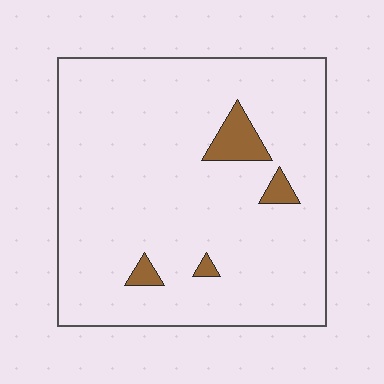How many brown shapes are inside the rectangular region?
4.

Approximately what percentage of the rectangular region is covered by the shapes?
Approximately 5%.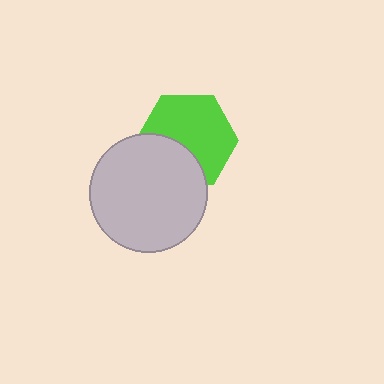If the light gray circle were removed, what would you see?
You would see the complete lime hexagon.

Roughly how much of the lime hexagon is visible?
Most of it is visible (roughly 65%).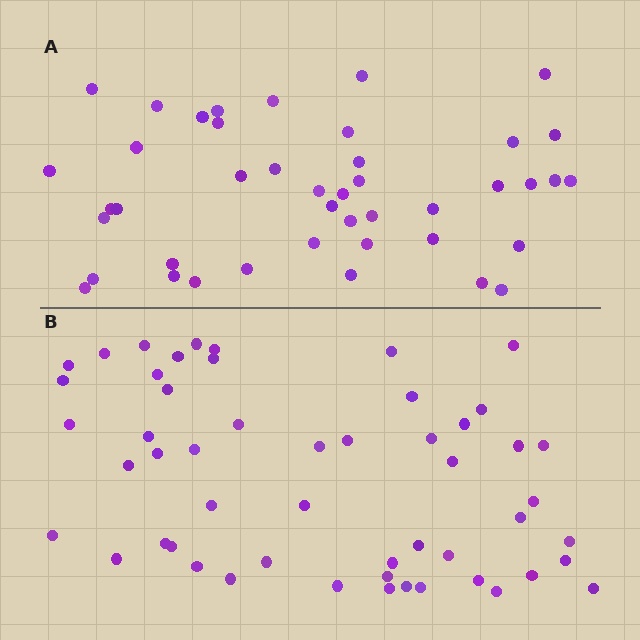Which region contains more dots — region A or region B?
Region B (the bottom region) has more dots.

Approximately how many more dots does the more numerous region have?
Region B has roughly 8 or so more dots than region A.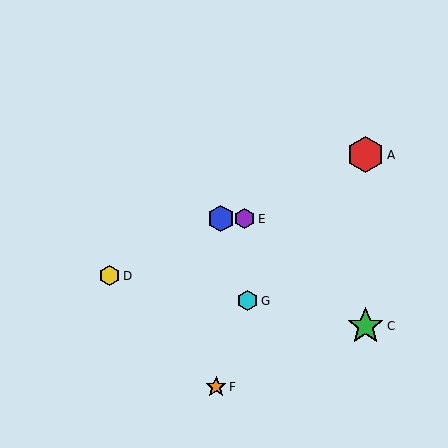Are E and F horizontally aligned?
No, E is at y≈219 and F is at y≈387.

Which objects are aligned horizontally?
Objects B, E are aligned horizontally.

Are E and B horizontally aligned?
Yes, both are at y≈219.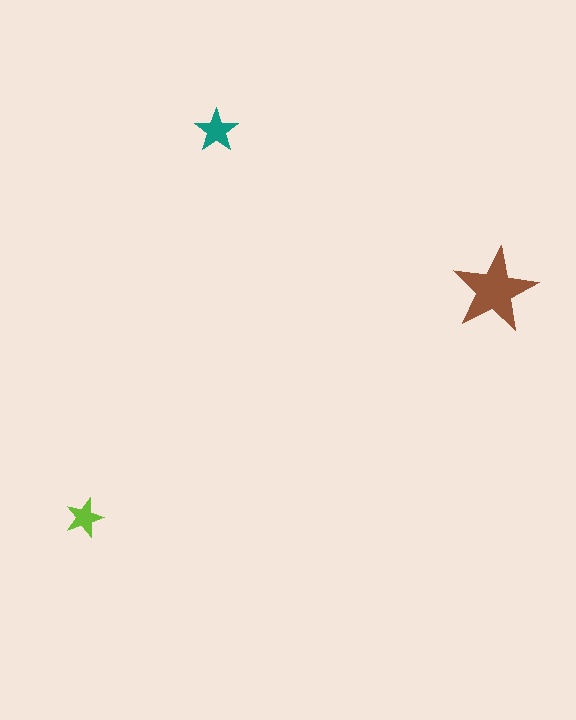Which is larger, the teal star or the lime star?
The teal one.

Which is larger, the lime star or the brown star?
The brown one.